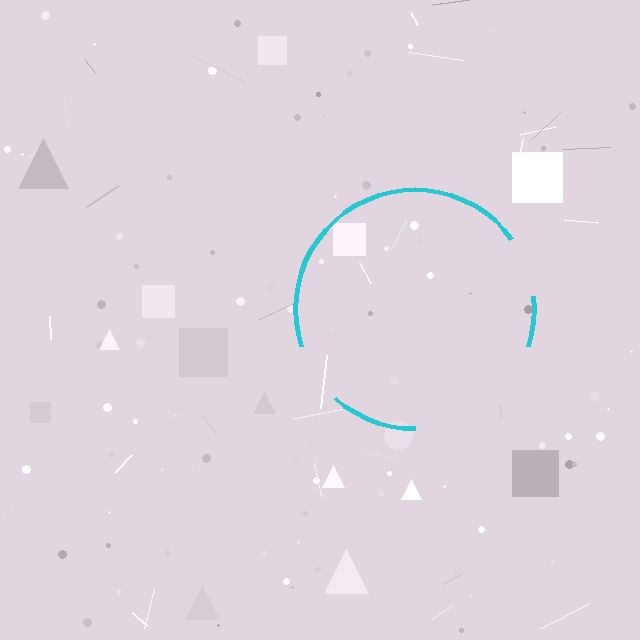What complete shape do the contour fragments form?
The contour fragments form a circle.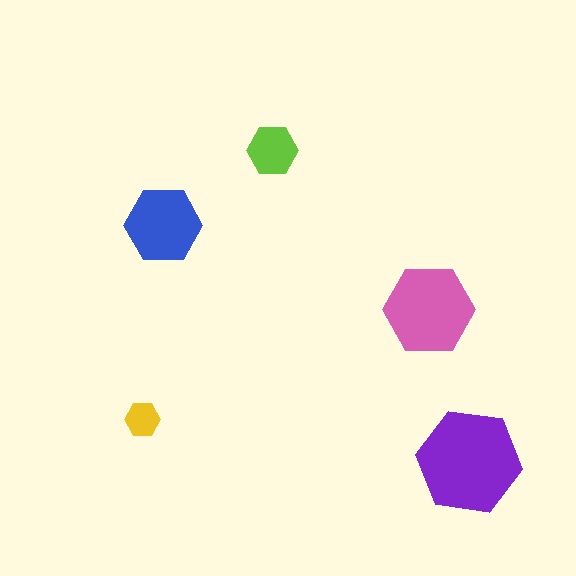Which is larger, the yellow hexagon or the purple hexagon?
The purple one.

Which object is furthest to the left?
The yellow hexagon is leftmost.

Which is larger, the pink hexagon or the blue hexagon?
The pink one.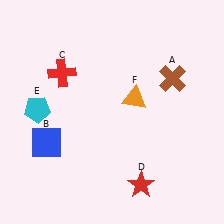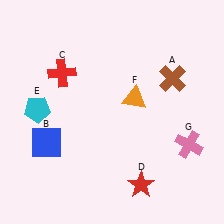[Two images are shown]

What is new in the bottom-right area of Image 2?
A pink cross (G) was added in the bottom-right area of Image 2.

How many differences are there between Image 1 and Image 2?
There is 1 difference between the two images.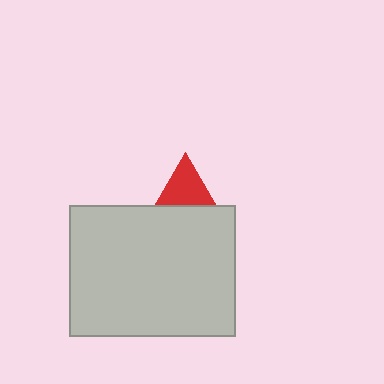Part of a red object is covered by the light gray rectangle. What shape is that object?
It is a triangle.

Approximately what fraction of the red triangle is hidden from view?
Roughly 52% of the red triangle is hidden behind the light gray rectangle.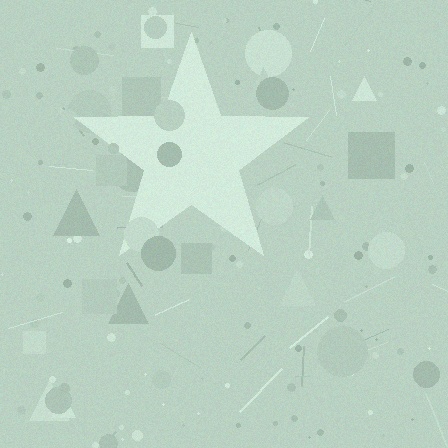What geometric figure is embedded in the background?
A star is embedded in the background.